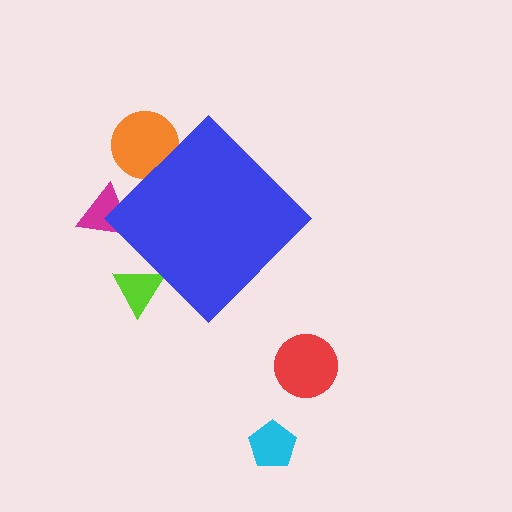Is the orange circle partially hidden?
Yes, the orange circle is partially hidden behind the blue diamond.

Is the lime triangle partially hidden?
Yes, the lime triangle is partially hidden behind the blue diamond.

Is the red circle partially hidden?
No, the red circle is fully visible.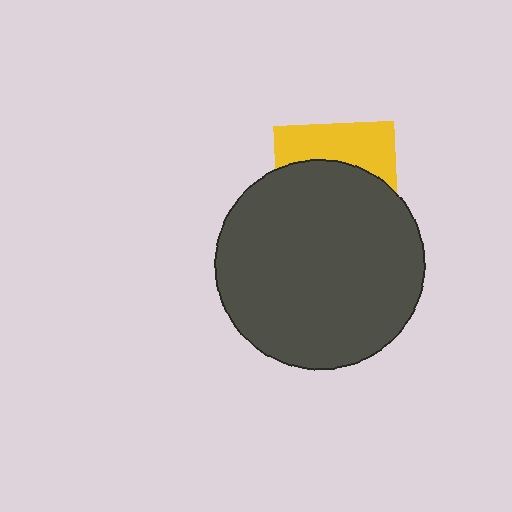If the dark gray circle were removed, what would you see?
You would see the complete yellow square.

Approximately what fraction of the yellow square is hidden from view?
Roughly 64% of the yellow square is hidden behind the dark gray circle.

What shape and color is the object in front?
The object in front is a dark gray circle.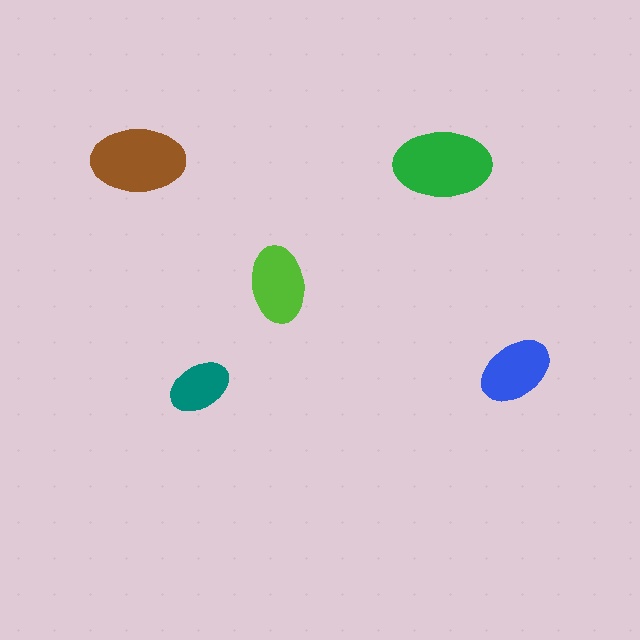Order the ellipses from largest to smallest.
the green one, the brown one, the lime one, the blue one, the teal one.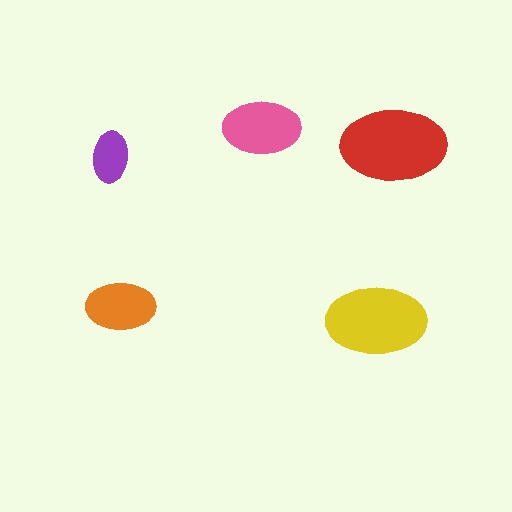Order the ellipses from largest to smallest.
the red one, the yellow one, the pink one, the orange one, the purple one.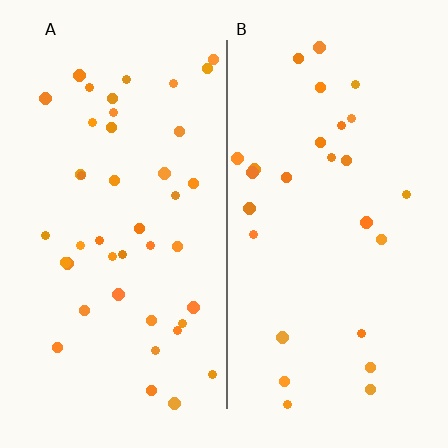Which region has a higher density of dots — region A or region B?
A (the left).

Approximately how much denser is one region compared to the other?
Approximately 1.5× — region A over region B.